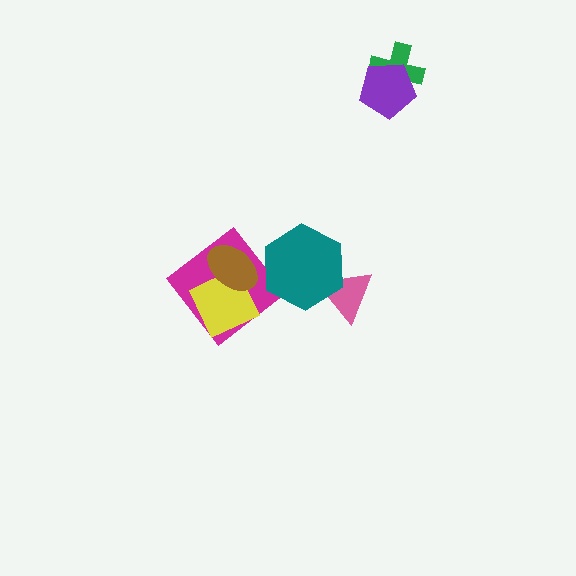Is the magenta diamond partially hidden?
Yes, it is partially covered by another shape.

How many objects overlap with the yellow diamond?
2 objects overlap with the yellow diamond.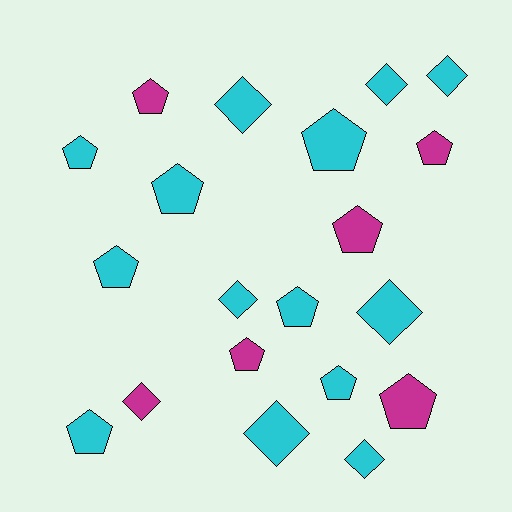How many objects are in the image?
There are 20 objects.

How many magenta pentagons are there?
There are 5 magenta pentagons.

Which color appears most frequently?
Cyan, with 14 objects.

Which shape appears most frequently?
Pentagon, with 12 objects.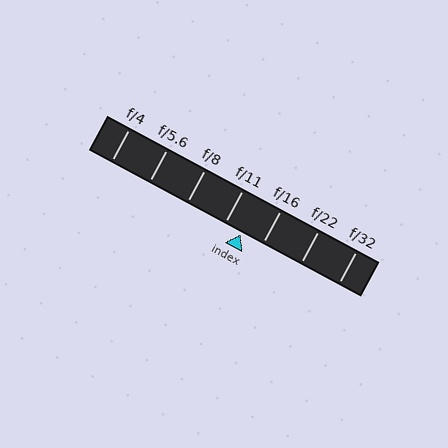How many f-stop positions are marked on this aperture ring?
There are 7 f-stop positions marked.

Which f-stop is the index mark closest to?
The index mark is closest to f/11.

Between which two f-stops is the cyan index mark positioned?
The index mark is between f/11 and f/16.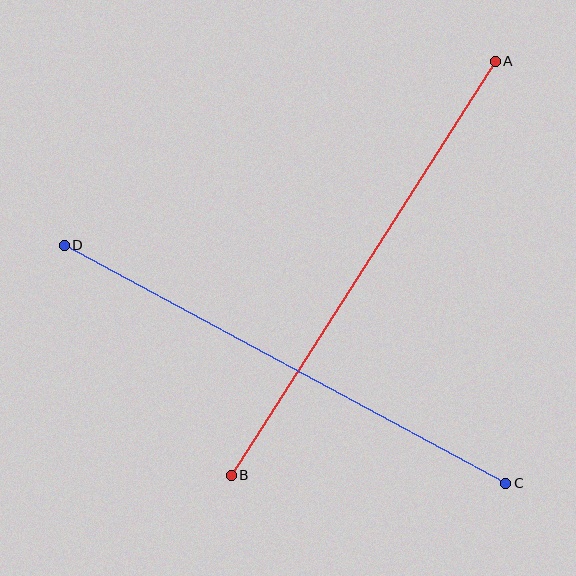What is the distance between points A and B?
The distance is approximately 491 pixels.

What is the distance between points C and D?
The distance is approximately 502 pixels.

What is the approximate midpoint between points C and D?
The midpoint is at approximately (285, 364) pixels.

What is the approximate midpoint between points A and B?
The midpoint is at approximately (363, 268) pixels.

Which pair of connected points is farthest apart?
Points C and D are farthest apart.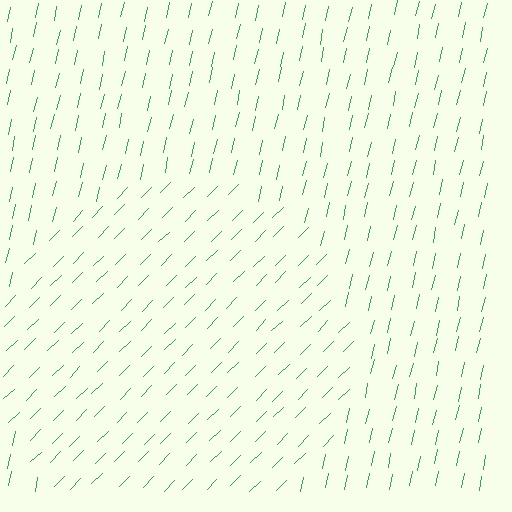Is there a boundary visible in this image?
Yes, there is a texture boundary formed by a change in line orientation.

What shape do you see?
I see a circle.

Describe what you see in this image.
The image is filled with small green line segments. A circle region in the image has lines oriented differently from the surrounding lines, creating a visible texture boundary.